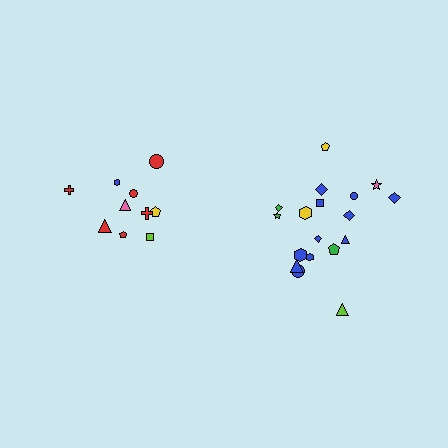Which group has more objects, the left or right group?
The right group.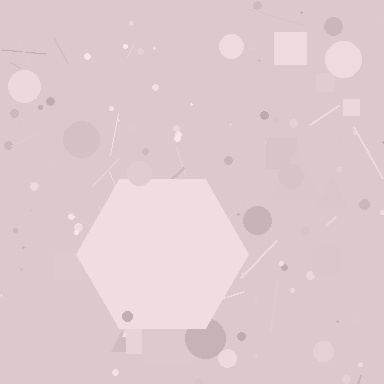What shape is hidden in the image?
A hexagon is hidden in the image.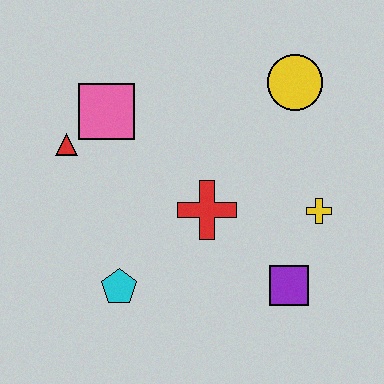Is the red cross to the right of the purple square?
No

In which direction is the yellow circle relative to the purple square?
The yellow circle is above the purple square.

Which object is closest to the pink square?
The red triangle is closest to the pink square.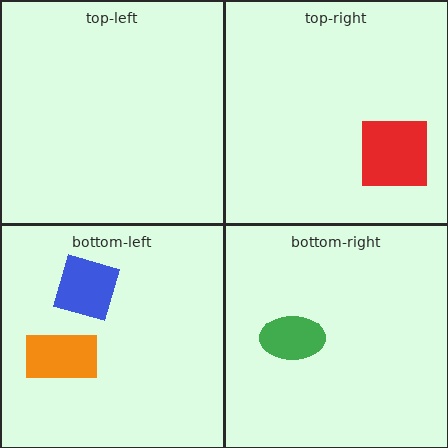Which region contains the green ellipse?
The bottom-right region.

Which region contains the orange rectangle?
The bottom-left region.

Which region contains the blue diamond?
The bottom-left region.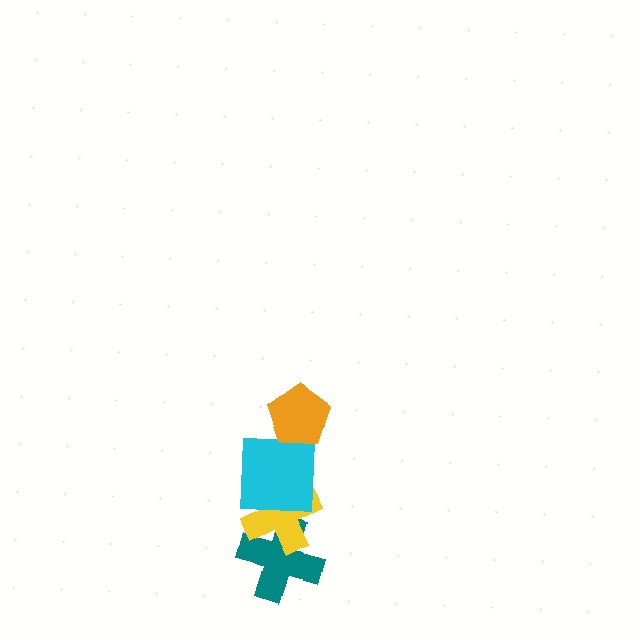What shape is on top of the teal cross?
The yellow cross is on top of the teal cross.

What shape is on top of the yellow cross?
The cyan square is on top of the yellow cross.